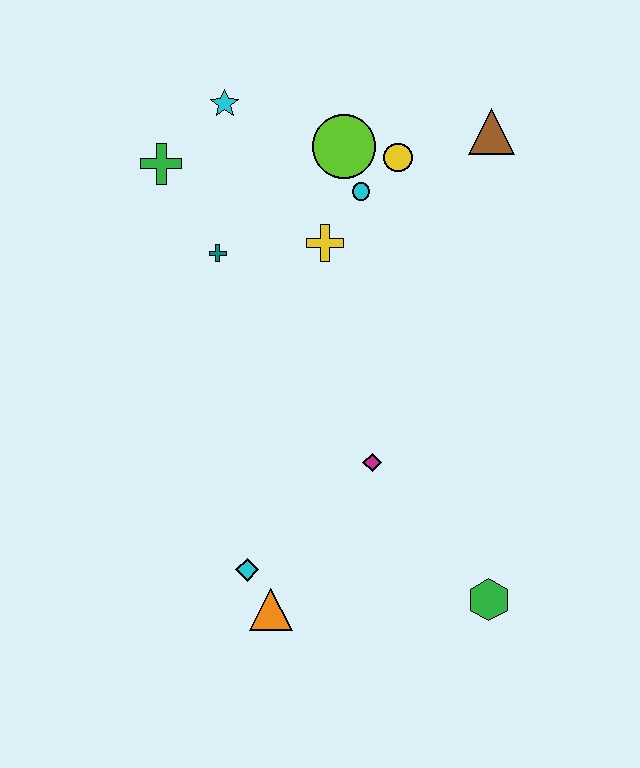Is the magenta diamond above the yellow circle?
No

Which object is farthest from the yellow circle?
The orange triangle is farthest from the yellow circle.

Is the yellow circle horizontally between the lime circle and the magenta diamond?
No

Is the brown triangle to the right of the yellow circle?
Yes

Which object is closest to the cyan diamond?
The orange triangle is closest to the cyan diamond.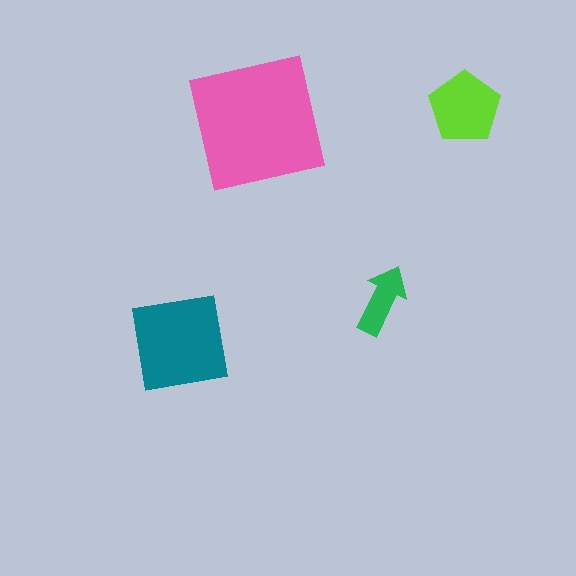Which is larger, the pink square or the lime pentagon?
The pink square.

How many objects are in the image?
There are 4 objects in the image.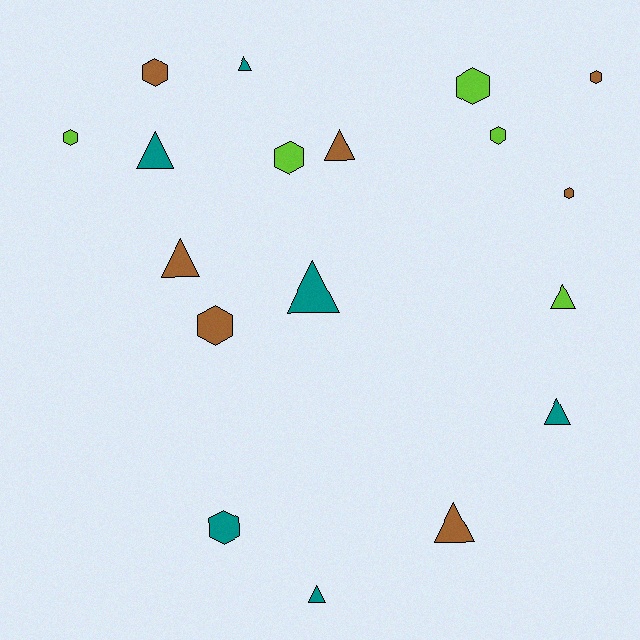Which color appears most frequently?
Brown, with 7 objects.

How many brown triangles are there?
There are 3 brown triangles.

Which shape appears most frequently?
Hexagon, with 9 objects.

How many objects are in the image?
There are 18 objects.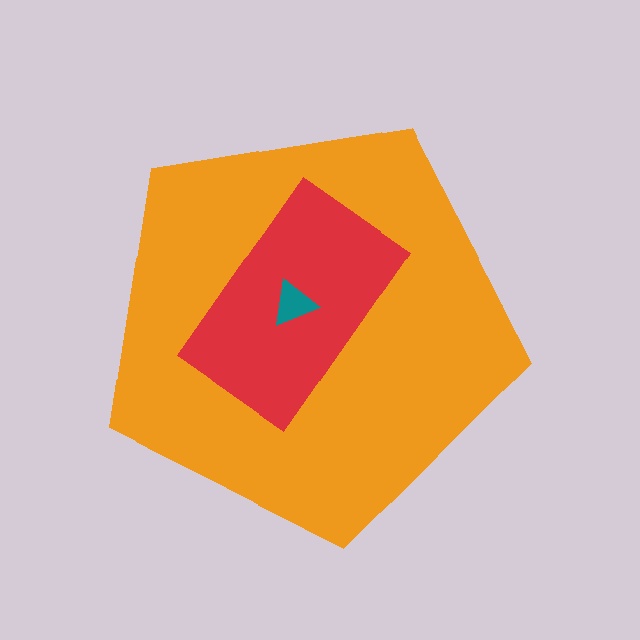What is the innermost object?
The teal triangle.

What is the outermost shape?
The orange pentagon.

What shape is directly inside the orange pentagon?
The red rectangle.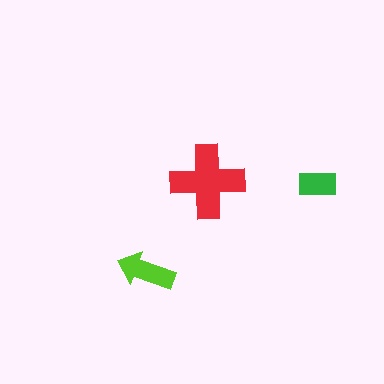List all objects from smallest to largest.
The green rectangle, the lime arrow, the red cross.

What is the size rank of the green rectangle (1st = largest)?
3rd.